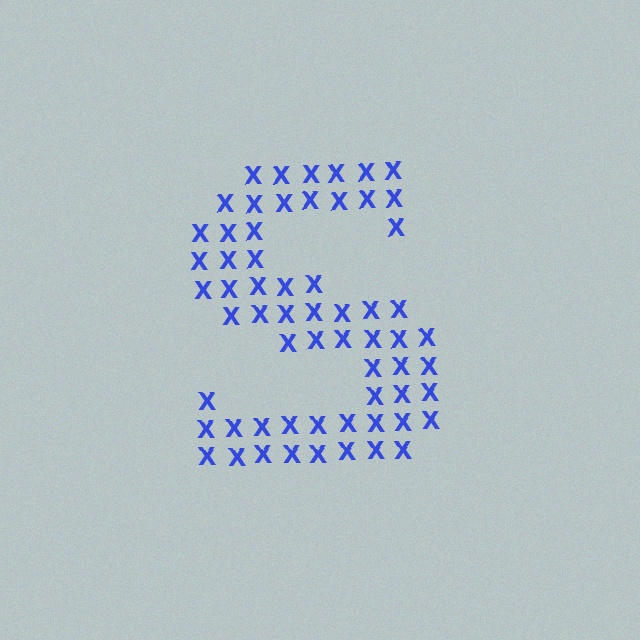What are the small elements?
The small elements are letter X's.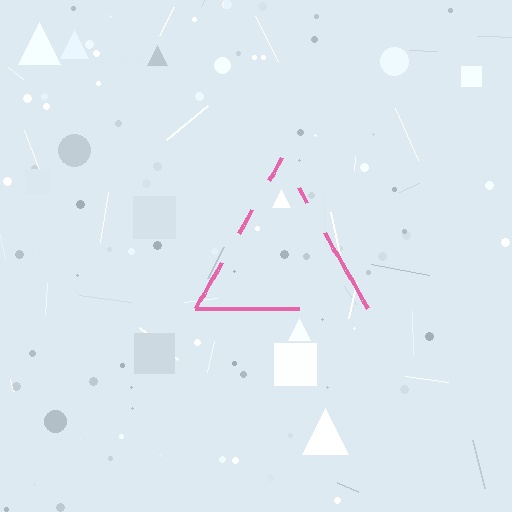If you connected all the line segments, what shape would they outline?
They would outline a triangle.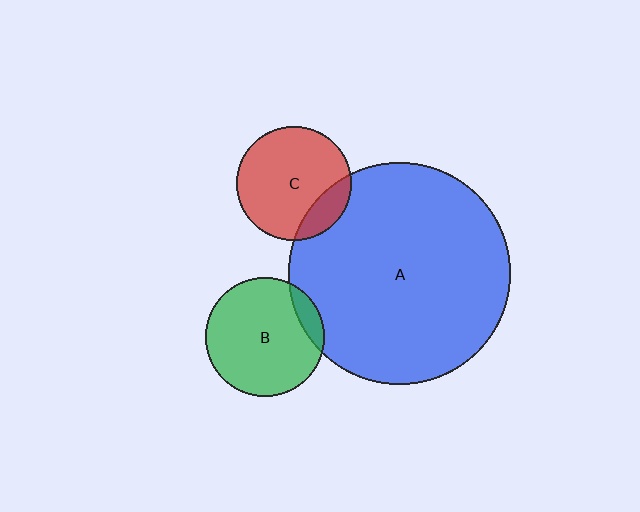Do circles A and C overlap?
Yes.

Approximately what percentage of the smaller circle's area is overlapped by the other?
Approximately 15%.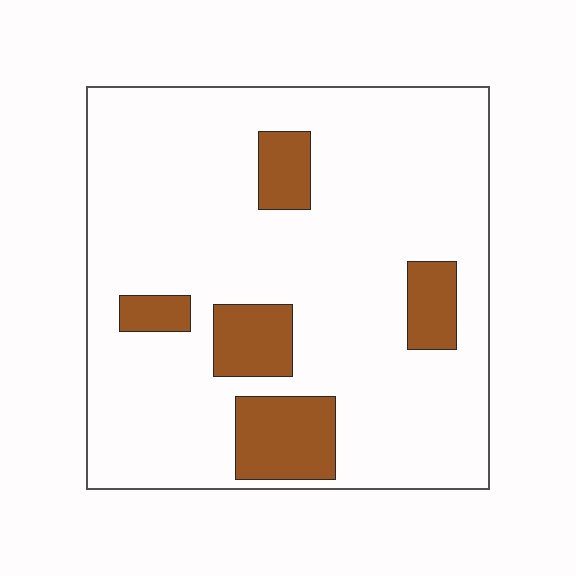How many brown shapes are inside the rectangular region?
5.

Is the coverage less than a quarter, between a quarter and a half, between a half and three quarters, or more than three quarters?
Less than a quarter.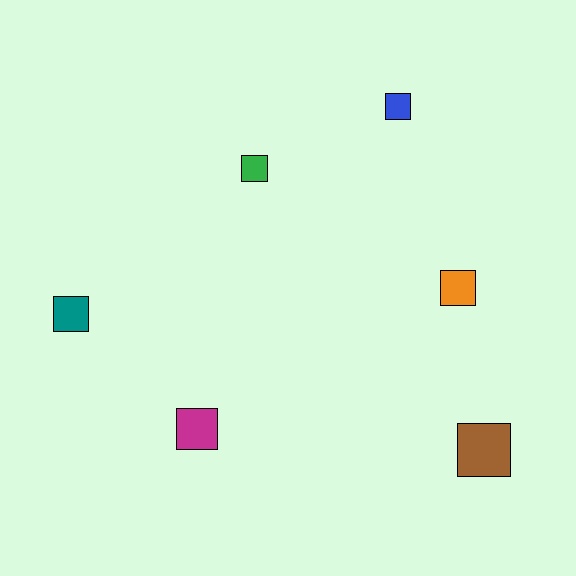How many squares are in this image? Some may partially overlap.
There are 6 squares.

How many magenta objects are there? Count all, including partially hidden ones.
There is 1 magenta object.